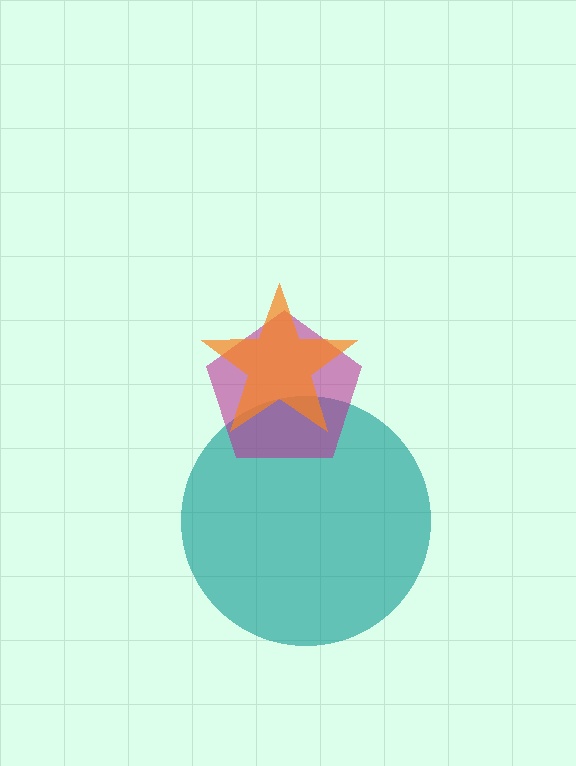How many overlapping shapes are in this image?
There are 3 overlapping shapes in the image.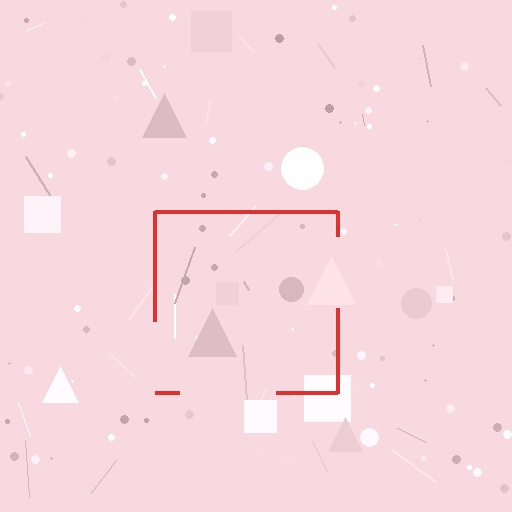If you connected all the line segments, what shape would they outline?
They would outline a square.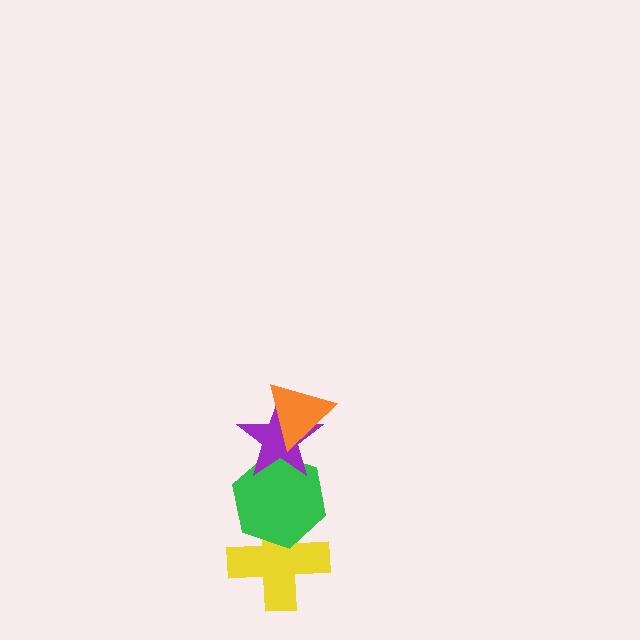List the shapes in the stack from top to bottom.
From top to bottom: the orange triangle, the purple star, the green hexagon, the yellow cross.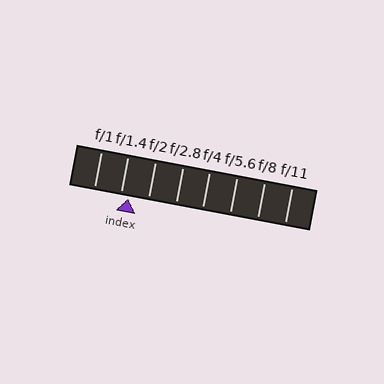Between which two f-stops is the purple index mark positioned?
The index mark is between f/1.4 and f/2.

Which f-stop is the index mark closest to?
The index mark is closest to f/1.4.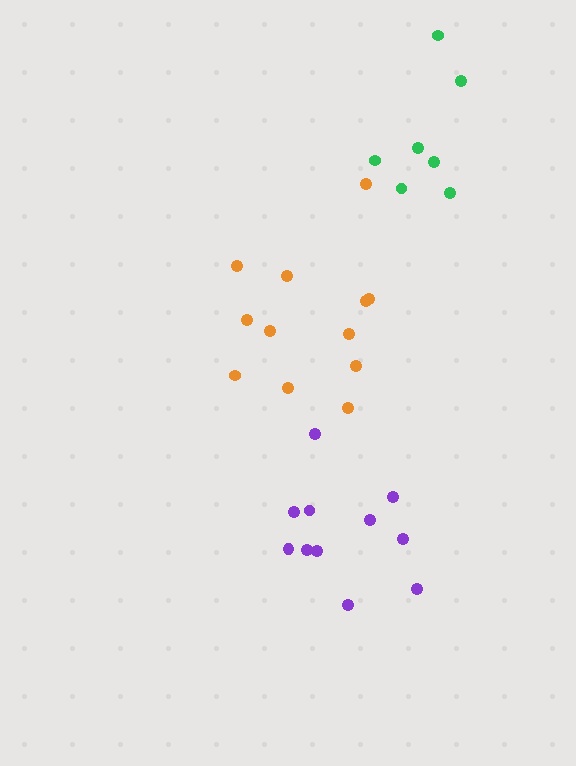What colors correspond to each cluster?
The clusters are colored: purple, orange, green.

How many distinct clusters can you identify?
There are 3 distinct clusters.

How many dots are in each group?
Group 1: 11 dots, Group 2: 12 dots, Group 3: 7 dots (30 total).